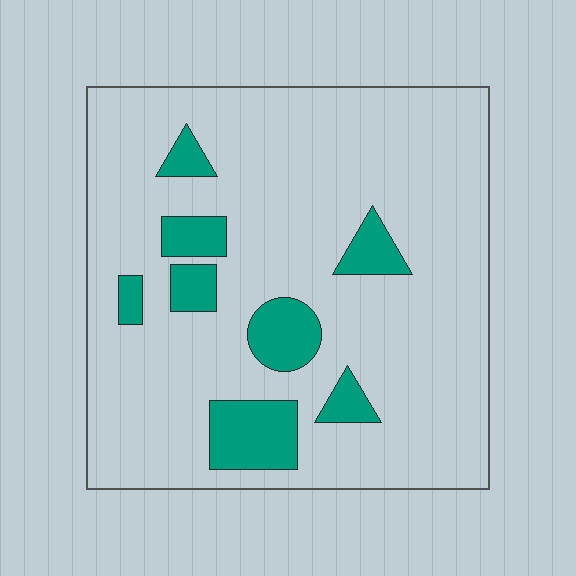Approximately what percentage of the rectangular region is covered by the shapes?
Approximately 15%.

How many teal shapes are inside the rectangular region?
8.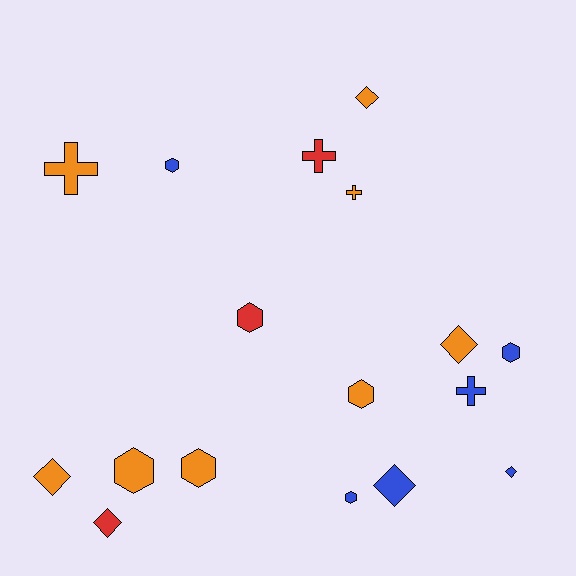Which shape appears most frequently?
Hexagon, with 7 objects.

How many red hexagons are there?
There is 1 red hexagon.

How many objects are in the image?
There are 17 objects.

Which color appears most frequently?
Orange, with 8 objects.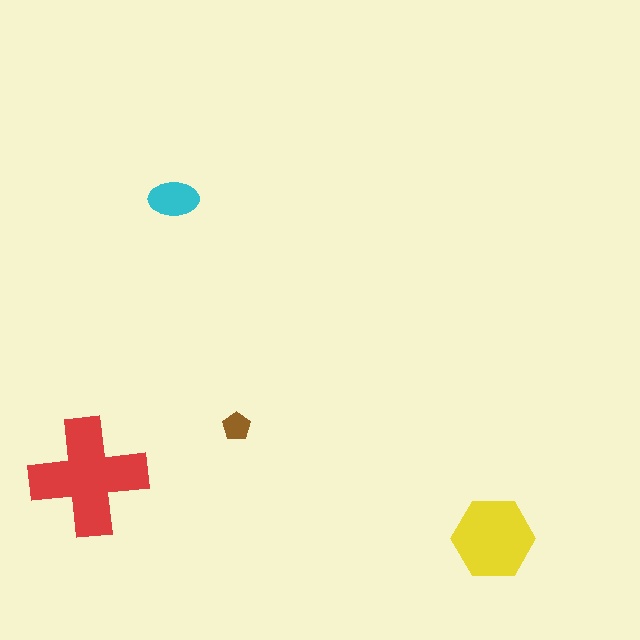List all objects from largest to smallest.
The red cross, the yellow hexagon, the cyan ellipse, the brown pentagon.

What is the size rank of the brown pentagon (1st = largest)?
4th.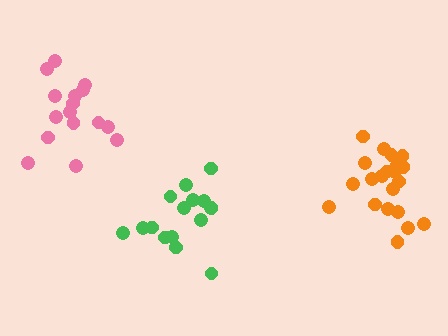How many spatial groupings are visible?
There are 3 spatial groupings.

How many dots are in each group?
Group 1: 16 dots, Group 2: 16 dots, Group 3: 21 dots (53 total).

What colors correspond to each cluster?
The clusters are colored: pink, green, orange.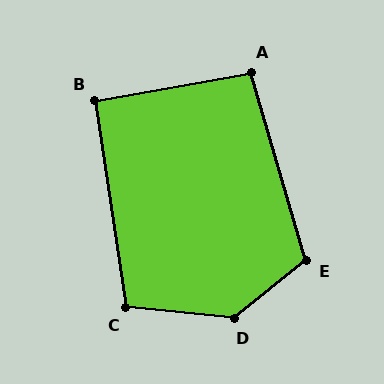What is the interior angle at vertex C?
Approximately 104 degrees (obtuse).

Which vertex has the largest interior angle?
D, at approximately 135 degrees.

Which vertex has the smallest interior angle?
B, at approximately 92 degrees.